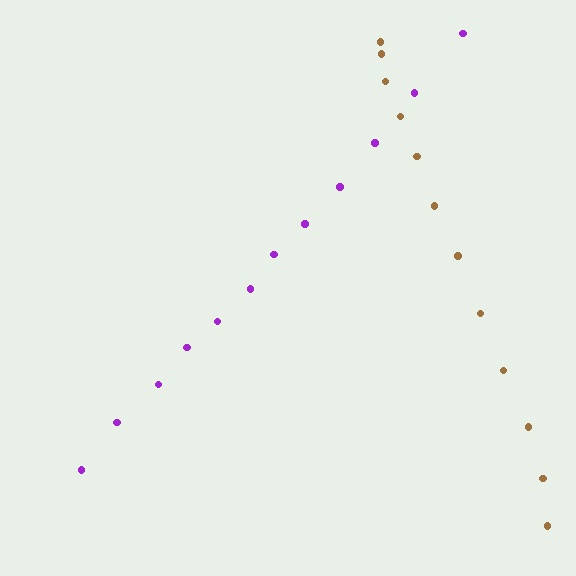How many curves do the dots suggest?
There are 2 distinct paths.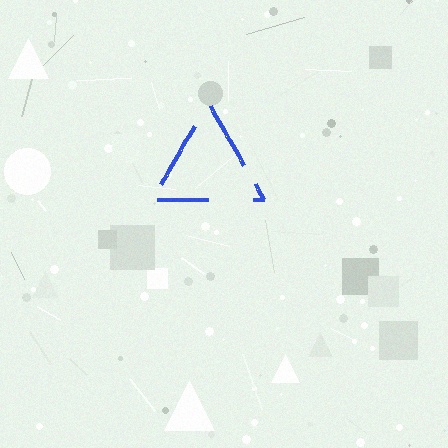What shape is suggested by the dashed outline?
The dashed outline suggests a triangle.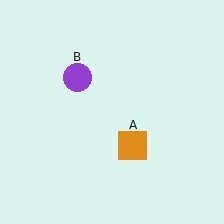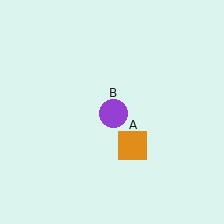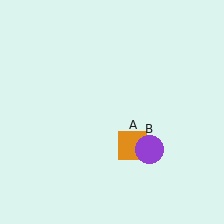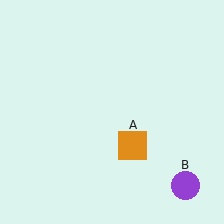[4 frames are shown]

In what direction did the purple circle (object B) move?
The purple circle (object B) moved down and to the right.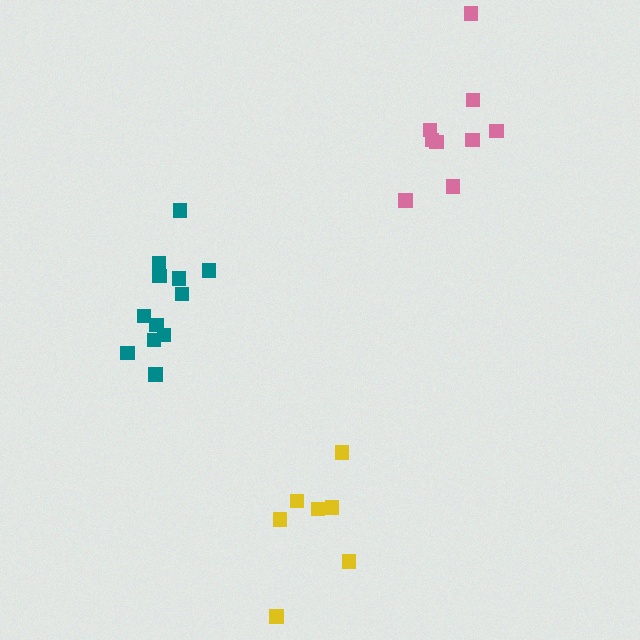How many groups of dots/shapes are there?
There are 3 groups.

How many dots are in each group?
Group 1: 12 dots, Group 2: 9 dots, Group 3: 7 dots (28 total).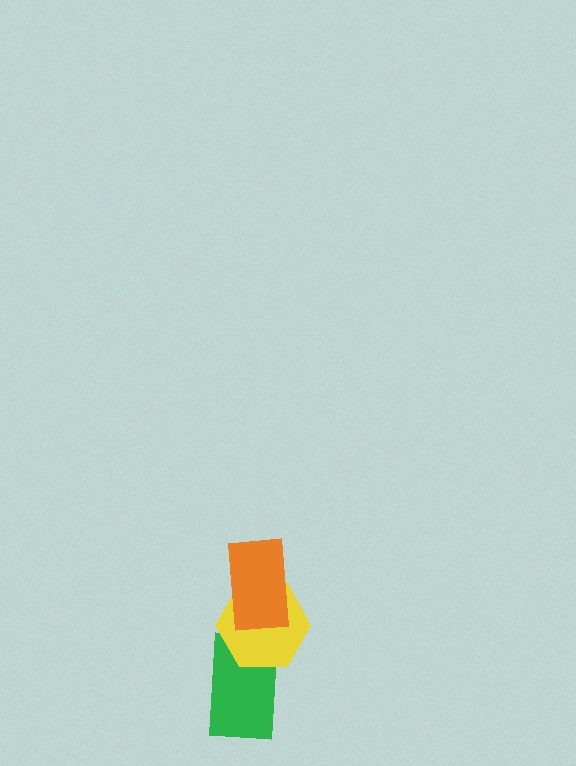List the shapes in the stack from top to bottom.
From top to bottom: the orange rectangle, the yellow hexagon, the green rectangle.